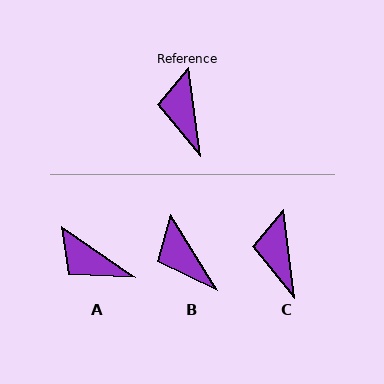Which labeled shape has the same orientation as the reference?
C.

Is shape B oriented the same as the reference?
No, it is off by about 25 degrees.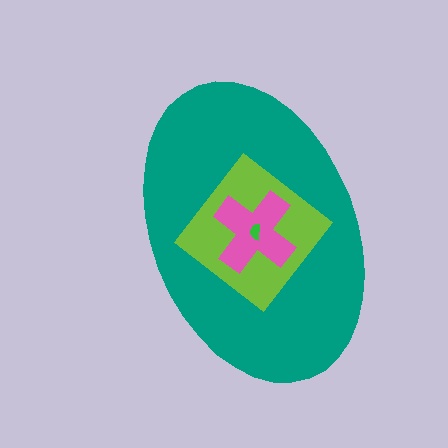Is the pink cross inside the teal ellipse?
Yes.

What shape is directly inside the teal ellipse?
The lime diamond.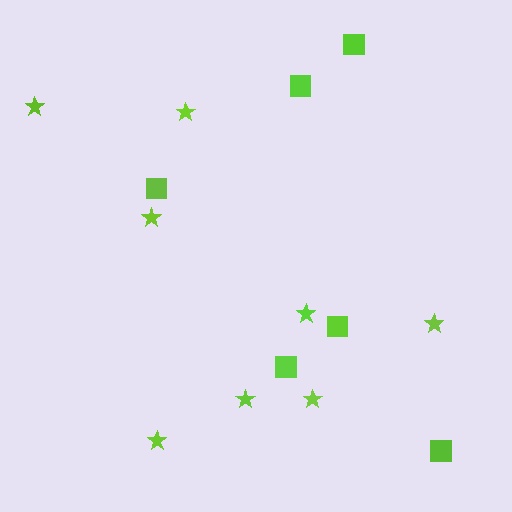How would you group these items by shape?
There are 2 groups: one group of squares (6) and one group of stars (8).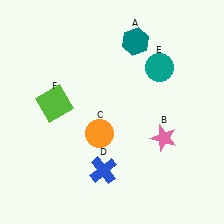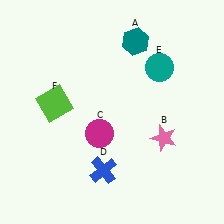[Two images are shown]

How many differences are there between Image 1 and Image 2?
There is 1 difference between the two images.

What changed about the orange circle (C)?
In Image 1, C is orange. In Image 2, it changed to magenta.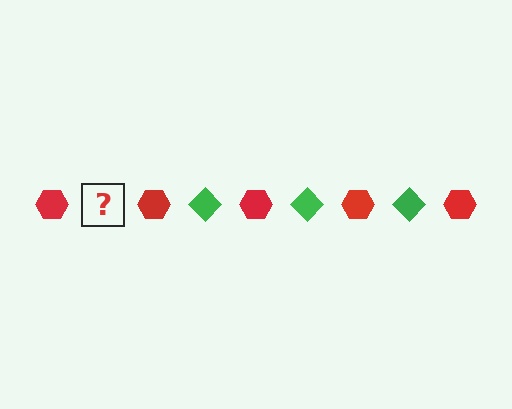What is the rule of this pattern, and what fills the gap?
The rule is that the pattern alternates between red hexagon and green diamond. The gap should be filled with a green diamond.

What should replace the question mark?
The question mark should be replaced with a green diamond.